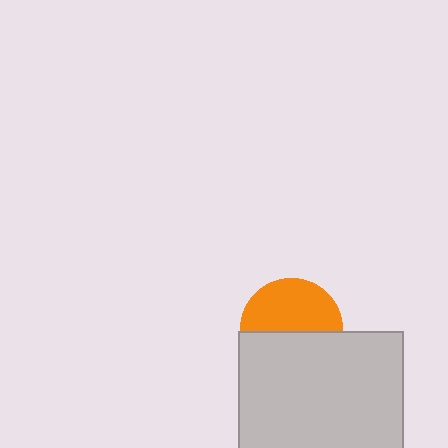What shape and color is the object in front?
The object in front is a light gray rectangle.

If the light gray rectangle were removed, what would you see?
You would see the complete orange circle.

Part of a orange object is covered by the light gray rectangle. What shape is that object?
It is a circle.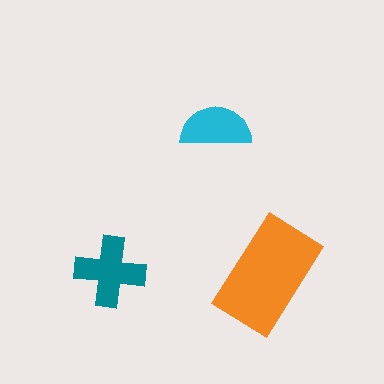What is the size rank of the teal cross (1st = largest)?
2nd.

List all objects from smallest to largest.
The cyan semicircle, the teal cross, the orange rectangle.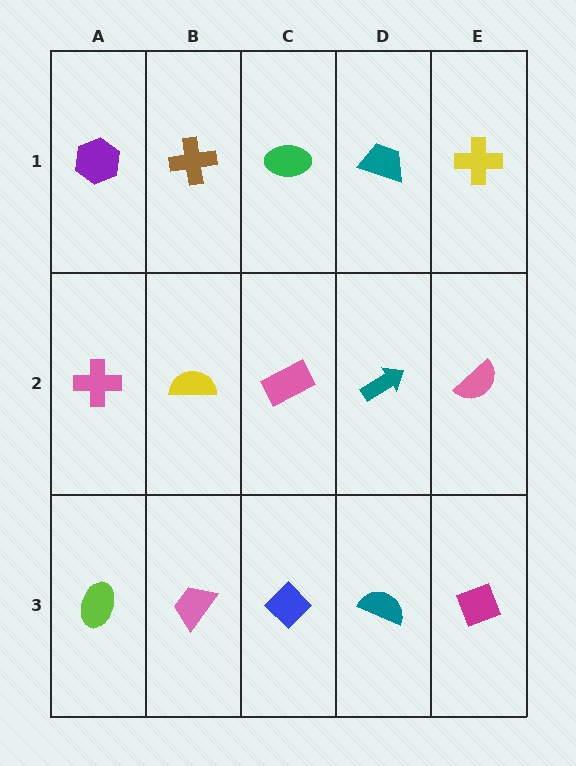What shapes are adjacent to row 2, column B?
A brown cross (row 1, column B), a pink trapezoid (row 3, column B), a pink cross (row 2, column A), a pink rectangle (row 2, column C).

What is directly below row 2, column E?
A magenta diamond.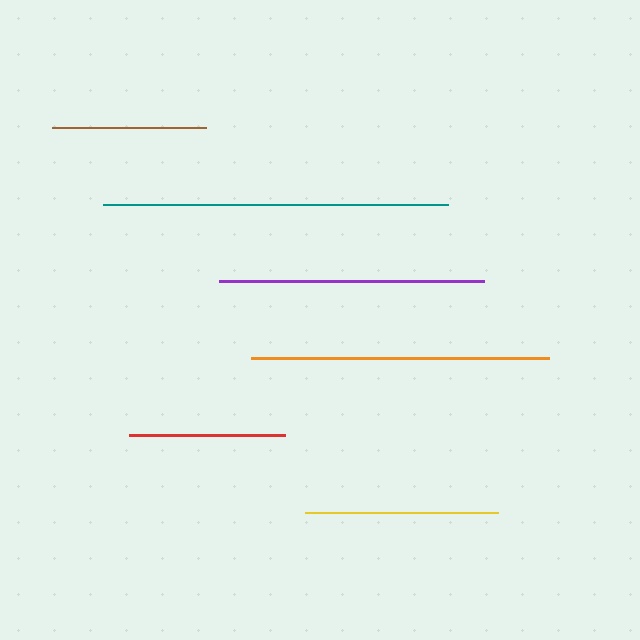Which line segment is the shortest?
The brown line is the shortest at approximately 154 pixels.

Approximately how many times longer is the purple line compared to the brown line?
The purple line is approximately 1.7 times the length of the brown line.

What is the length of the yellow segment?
The yellow segment is approximately 193 pixels long.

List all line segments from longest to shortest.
From longest to shortest: teal, orange, purple, yellow, red, brown.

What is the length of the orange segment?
The orange segment is approximately 298 pixels long.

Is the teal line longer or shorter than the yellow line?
The teal line is longer than the yellow line.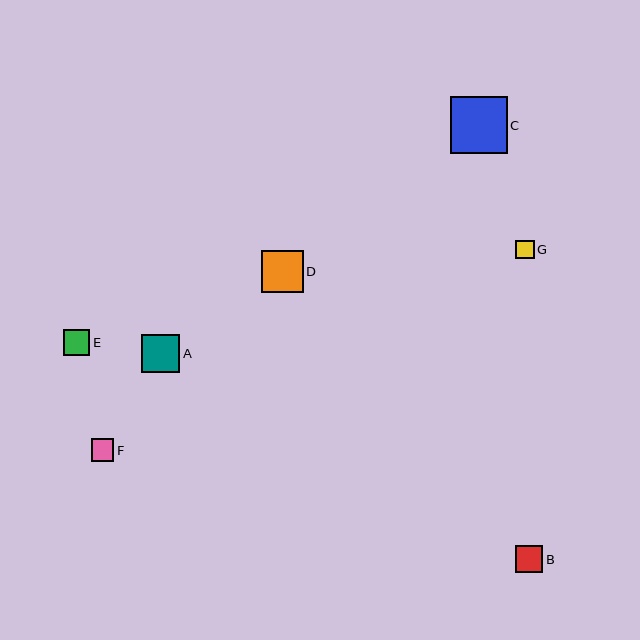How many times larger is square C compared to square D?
Square C is approximately 1.4 times the size of square D.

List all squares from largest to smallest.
From largest to smallest: C, D, A, B, E, F, G.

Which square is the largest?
Square C is the largest with a size of approximately 57 pixels.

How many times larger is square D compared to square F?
Square D is approximately 1.9 times the size of square F.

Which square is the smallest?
Square G is the smallest with a size of approximately 19 pixels.